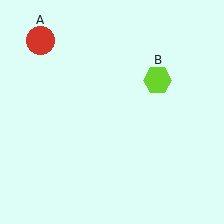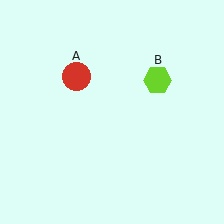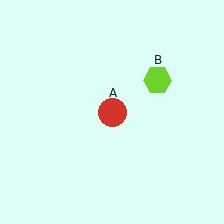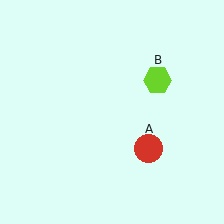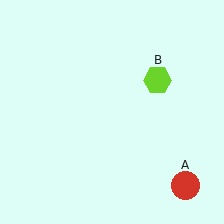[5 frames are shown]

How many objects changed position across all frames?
1 object changed position: red circle (object A).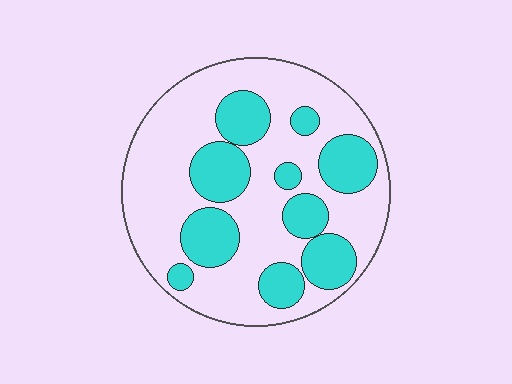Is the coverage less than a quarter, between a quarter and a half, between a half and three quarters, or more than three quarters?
Between a quarter and a half.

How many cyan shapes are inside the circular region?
10.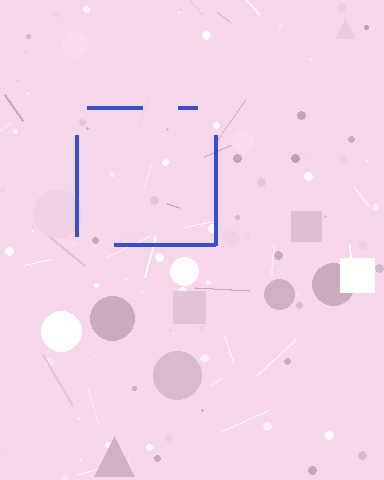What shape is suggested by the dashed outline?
The dashed outline suggests a square.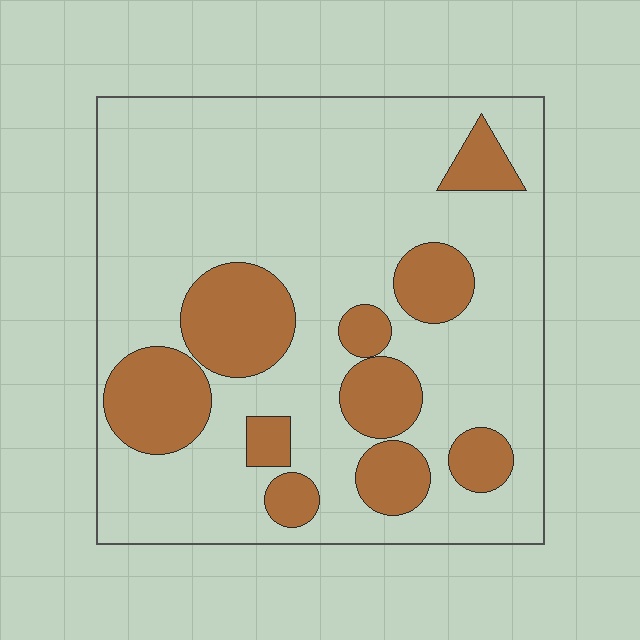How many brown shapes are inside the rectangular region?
10.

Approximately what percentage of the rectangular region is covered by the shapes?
Approximately 25%.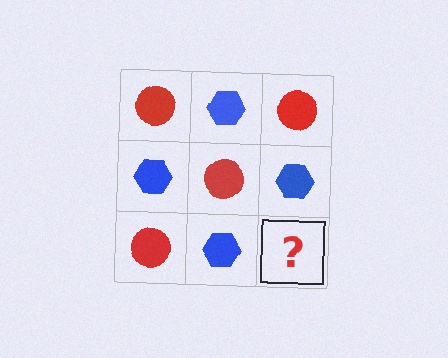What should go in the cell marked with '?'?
The missing cell should contain a red circle.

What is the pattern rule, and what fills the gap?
The rule is that it alternates red circle and blue hexagon in a checkerboard pattern. The gap should be filled with a red circle.